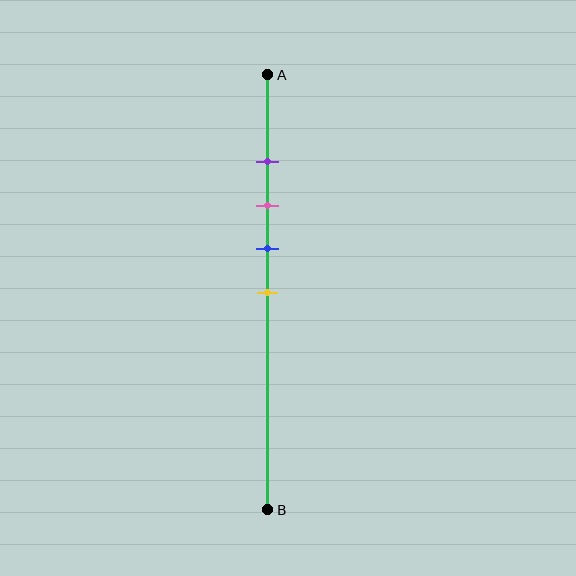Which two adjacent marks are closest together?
The purple and pink marks are the closest adjacent pair.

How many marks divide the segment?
There are 4 marks dividing the segment.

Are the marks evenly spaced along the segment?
Yes, the marks are approximately evenly spaced.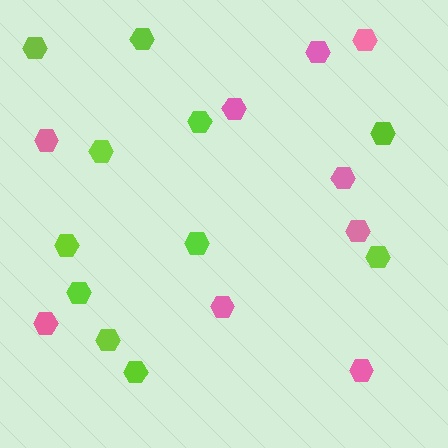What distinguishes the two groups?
There are 2 groups: one group of lime hexagons (11) and one group of pink hexagons (9).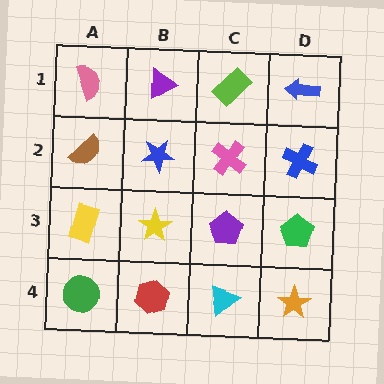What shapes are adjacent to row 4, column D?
A green pentagon (row 3, column D), a cyan triangle (row 4, column C).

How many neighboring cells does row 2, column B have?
4.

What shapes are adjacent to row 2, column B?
A purple triangle (row 1, column B), a yellow star (row 3, column B), a brown semicircle (row 2, column A), a pink cross (row 2, column C).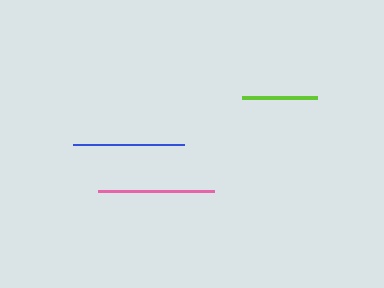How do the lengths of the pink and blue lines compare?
The pink and blue lines are approximately the same length.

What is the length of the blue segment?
The blue segment is approximately 111 pixels long.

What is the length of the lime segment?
The lime segment is approximately 74 pixels long.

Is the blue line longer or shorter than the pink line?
The pink line is longer than the blue line.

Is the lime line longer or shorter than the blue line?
The blue line is longer than the lime line.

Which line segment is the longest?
The pink line is the longest at approximately 116 pixels.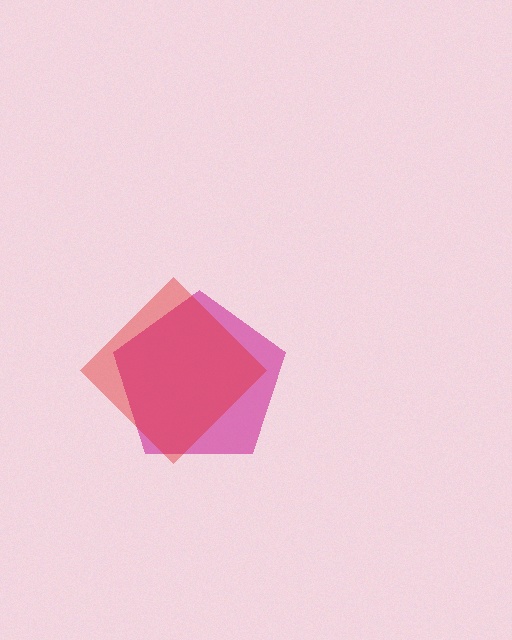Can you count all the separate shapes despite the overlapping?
Yes, there are 2 separate shapes.